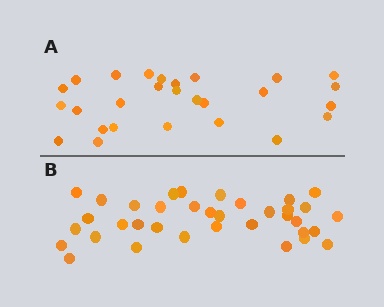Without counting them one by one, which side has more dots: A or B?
Region B (the bottom region) has more dots.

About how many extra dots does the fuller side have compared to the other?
Region B has roughly 8 or so more dots than region A.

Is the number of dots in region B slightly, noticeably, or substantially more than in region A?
Region B has noticeably more, but not dramatically so. The ratio is roughly 1.3 to 1.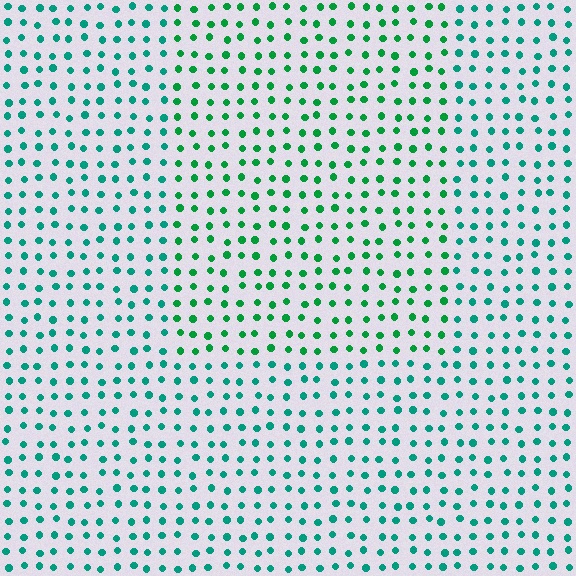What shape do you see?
I see a rectangle.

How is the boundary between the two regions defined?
The boundary is defined purely by a slight shift in hue (about 28 degrees). Spacing, size, and orientation are identical on both sides.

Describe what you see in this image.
The image is filled with small teal elements in a uniform arrangement. A rectangle-shaped region is visible where the elements are tinted to a slightly different hue, forming a subtle color boundary.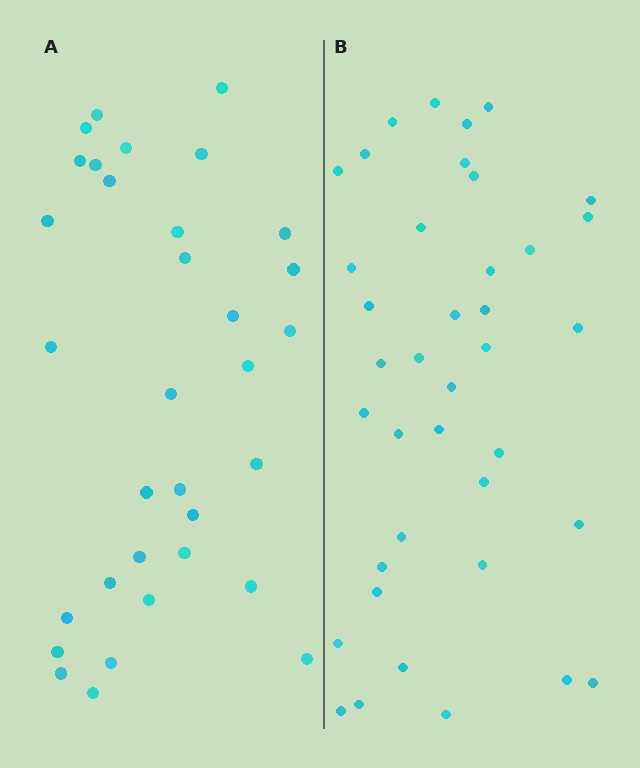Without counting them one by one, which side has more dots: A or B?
Region B (the right region) has more dots.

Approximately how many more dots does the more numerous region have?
Region B has about 6 more dots than region A.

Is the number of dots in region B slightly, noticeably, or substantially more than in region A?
Region B has only slightly more — the two regions are fairly close. The ratio is roughly 1.2 to 1.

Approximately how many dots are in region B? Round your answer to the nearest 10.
About 40 dots. (The exact count is 39, which rounds to 40.)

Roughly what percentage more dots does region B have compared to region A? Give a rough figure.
About 20% more.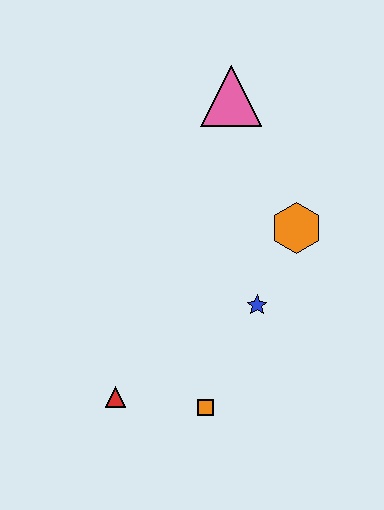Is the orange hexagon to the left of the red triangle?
No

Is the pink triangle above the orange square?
Yes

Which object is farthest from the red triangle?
The pink triangle is farthest from the red triangle.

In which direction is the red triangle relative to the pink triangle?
The red triangle is below the pink triangle.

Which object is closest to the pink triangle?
The orange hexagon is closest to the pink triangle.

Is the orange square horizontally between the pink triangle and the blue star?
No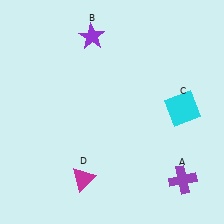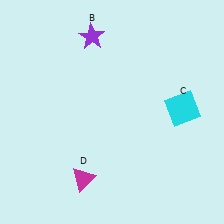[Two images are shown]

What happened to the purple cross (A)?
The purple cross (A) was removed in Image 2. It was in the bottom-right area of Image 1.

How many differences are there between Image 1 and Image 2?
There is 1 difference between the two images.